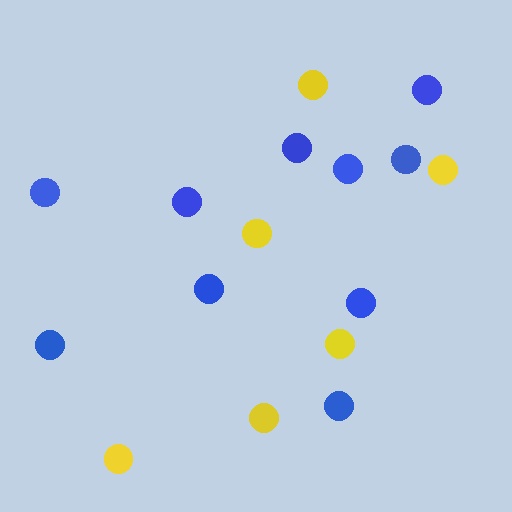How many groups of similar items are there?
There are 2 groups: one group of blue circles (10) and one group of yellow circles (6).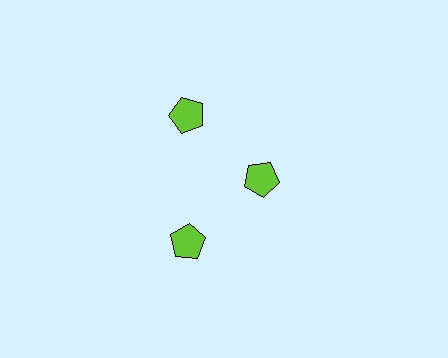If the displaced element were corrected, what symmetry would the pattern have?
It would have 3-fold rotational symmetry — the pattern would map onto itself every 120 degrees.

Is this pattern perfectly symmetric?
No. The 3 lime pentagons are arranged in a ring, but one element near the 3 o'clock position is pulled inward toward the center, breaking the 3-fold rotational symmetry.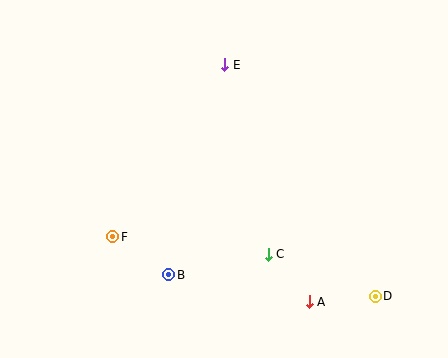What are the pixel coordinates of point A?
Point A is at (309, 302).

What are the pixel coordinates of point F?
Point F is at (113, 237).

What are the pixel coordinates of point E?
Point E is at (225, 65).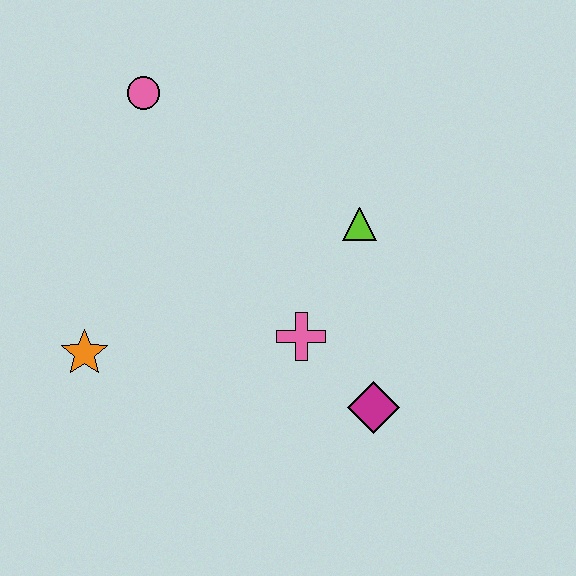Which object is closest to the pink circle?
The lime triangle is closest to the pink circle.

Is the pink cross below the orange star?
No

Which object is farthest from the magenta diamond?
The pink circle is farthest from the magenta diamond.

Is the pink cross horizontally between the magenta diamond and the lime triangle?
No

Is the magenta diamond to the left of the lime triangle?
No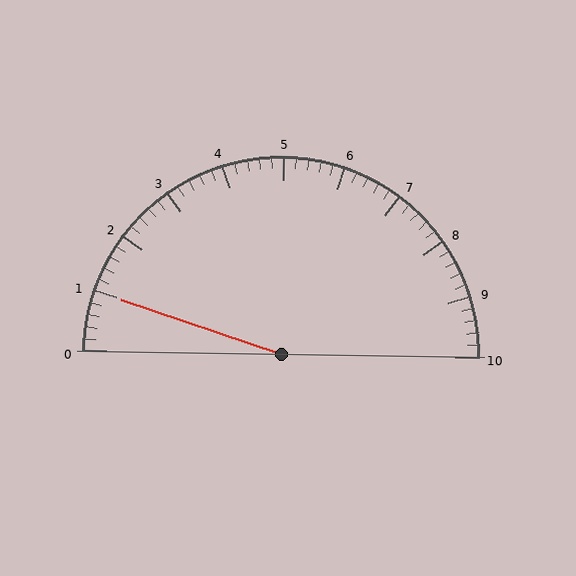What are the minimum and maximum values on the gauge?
The gauge ranges from 0 to 10.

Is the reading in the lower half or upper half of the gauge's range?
The reading is in the lower half of the range (0 to 10).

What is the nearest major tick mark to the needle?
The nearest major tick mark is 1.